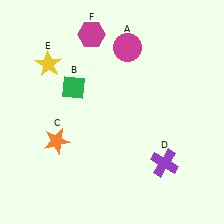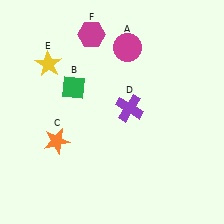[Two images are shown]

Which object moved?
The purple cross (D) moved up.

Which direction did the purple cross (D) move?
The purple cross (D) moved up.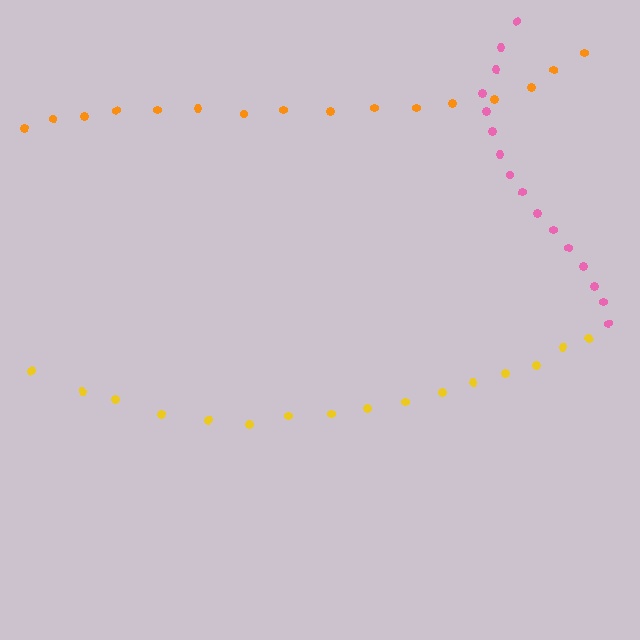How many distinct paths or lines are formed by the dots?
There are 3 distinct paths.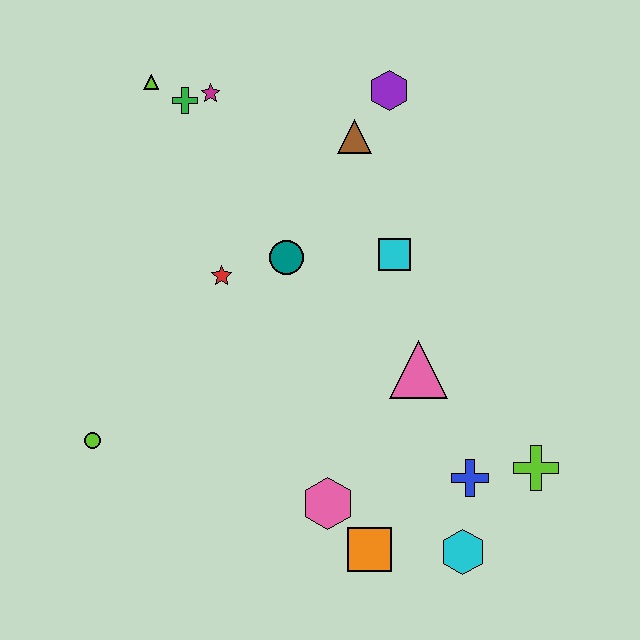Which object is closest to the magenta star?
The green cross is closest to the magenta star.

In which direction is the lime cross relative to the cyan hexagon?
The lime cross is above the cyan hexagon.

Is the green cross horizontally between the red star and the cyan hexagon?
No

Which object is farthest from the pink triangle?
The lime triangle is farthest from the pink triangle.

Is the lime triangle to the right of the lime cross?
No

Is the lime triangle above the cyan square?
Yes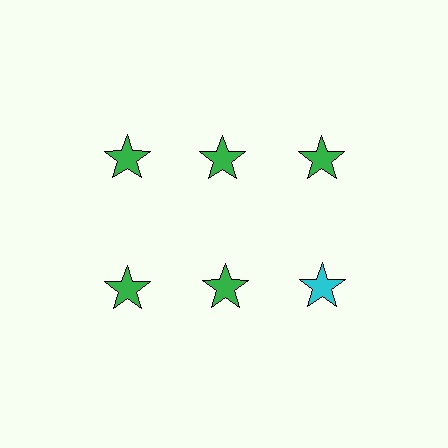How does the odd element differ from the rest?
It has a different color: cyan instead of green.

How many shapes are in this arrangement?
There are 6 shapes arranged in a grid pattern.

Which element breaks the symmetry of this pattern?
The cyan star in the second row, center column breaks the symmetry. All other shapes are green stars.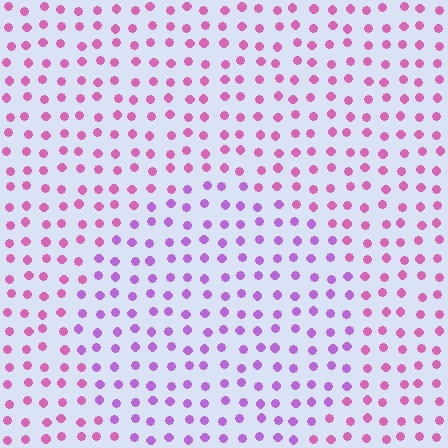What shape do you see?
I see a circle.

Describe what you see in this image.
The image is filled with small pink elements in a uniform arrangement. A circle-shaped region is visible where the elements are tinted to a slightly different hue, forming a subtle color boundary.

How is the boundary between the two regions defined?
The boundary is defined purely by a slight shift in hue (about 35 degrees). Spacing, size, and orientation are identical on both sides.